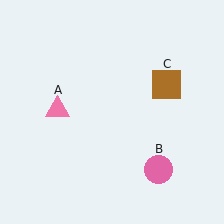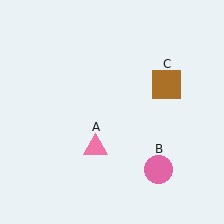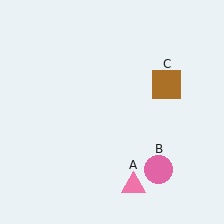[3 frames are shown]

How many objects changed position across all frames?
1 object changed position: pink triangle (object A).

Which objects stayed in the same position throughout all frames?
Pink circle (object B) and brown square (object C) remained stationary.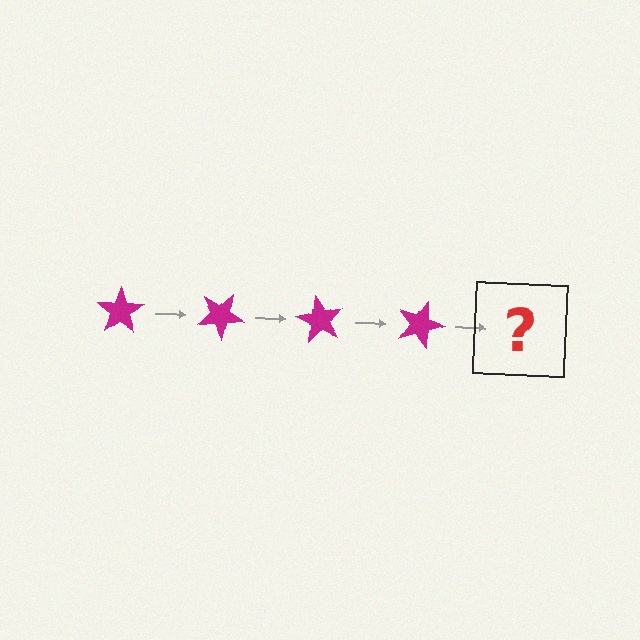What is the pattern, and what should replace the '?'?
The pattern is that the star rotates 30 degrees each step. The '?' should be a magenta star rotated 120 degrees.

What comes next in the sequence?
The next element should be a magenta star rotated 120 degrees.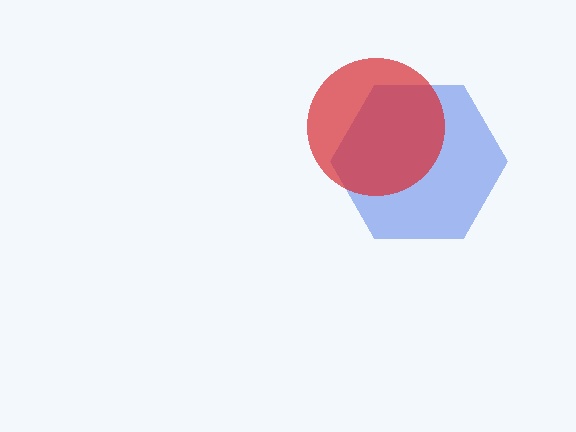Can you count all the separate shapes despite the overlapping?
Yes, there are 2 separate shapes.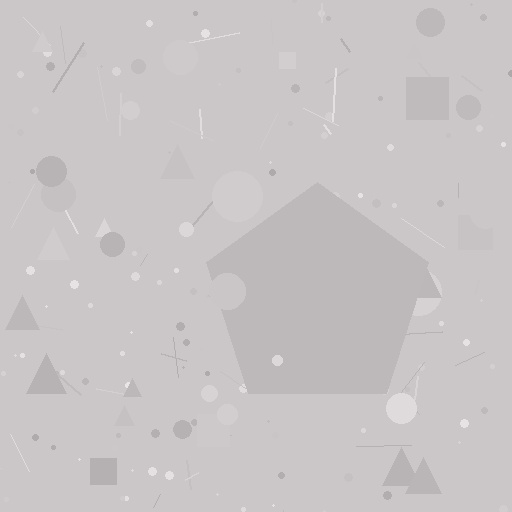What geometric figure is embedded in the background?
A pentagon is embedded in the background.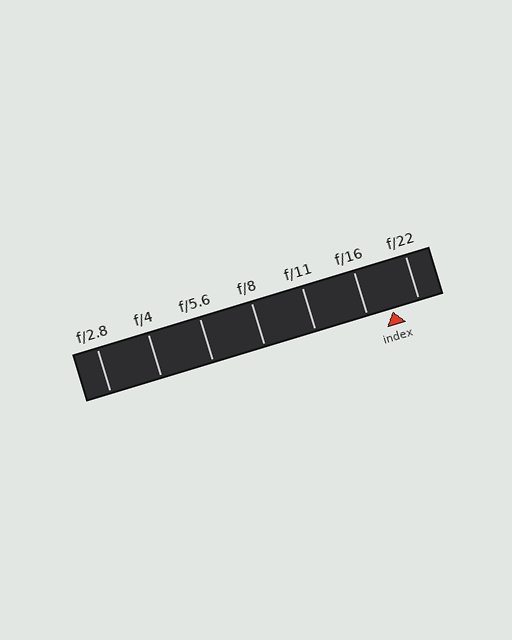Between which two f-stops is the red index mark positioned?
The index mark is between f/16 and f/22.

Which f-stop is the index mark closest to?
The index mark is closest to f/16.